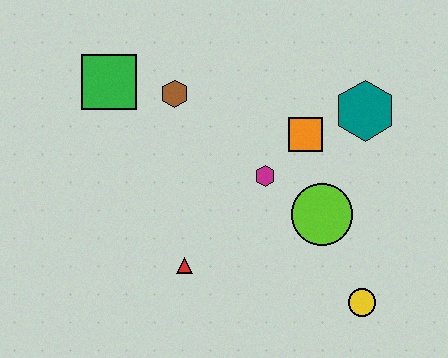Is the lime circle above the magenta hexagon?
No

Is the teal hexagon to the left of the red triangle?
No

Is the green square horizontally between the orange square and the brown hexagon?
No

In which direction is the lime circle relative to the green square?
The lime circle is to the right of the green square.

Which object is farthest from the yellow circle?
The green square is farthest from the yellow circle.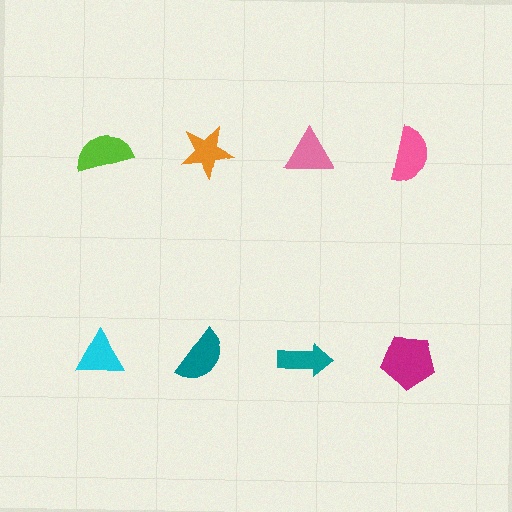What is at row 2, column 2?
A teal semicircle.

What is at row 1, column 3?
A pink triangle.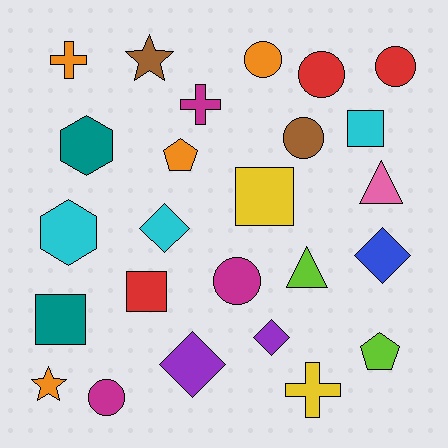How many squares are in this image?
There are 4 squares.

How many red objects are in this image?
There are 3 red objects.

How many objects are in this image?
There are 25 objects.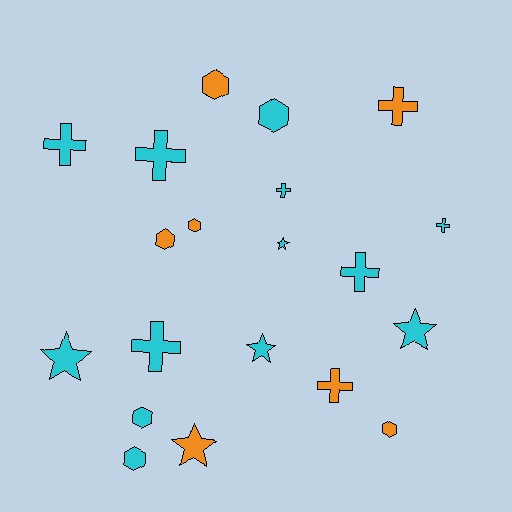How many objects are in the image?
There are 20 objects.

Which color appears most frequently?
Cyan, with 13 objects.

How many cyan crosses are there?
There are 6 cyan crosses.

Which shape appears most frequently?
Cross, with 8 objects.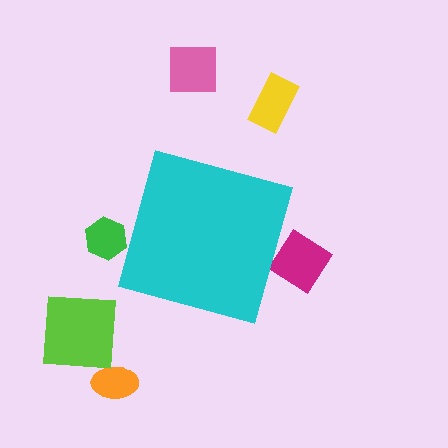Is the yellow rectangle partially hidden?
No, the yellow rectangle is fully visible.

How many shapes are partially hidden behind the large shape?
2 shapes are partially hidden.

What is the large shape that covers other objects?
A cyan diamond.